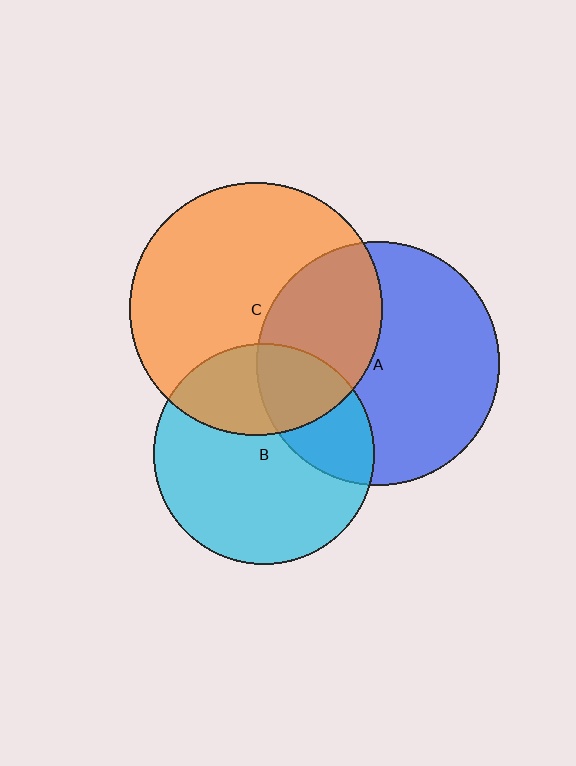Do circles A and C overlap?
Yes.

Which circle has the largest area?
Circle C (orange).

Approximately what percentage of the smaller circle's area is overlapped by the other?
Approximately 35%.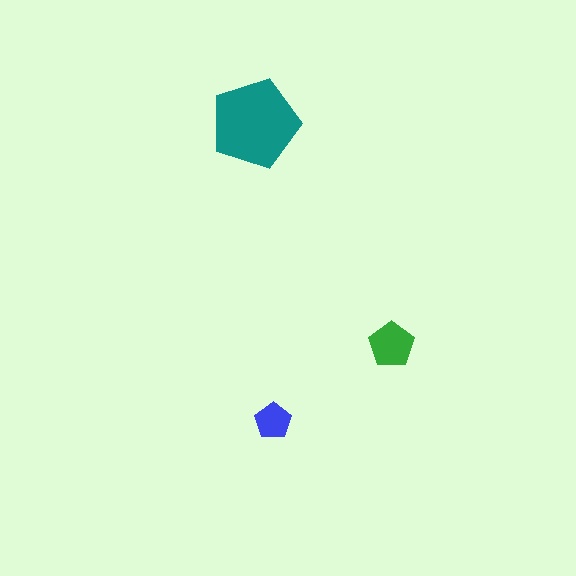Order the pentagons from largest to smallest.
the teal one, the green one, the blue one.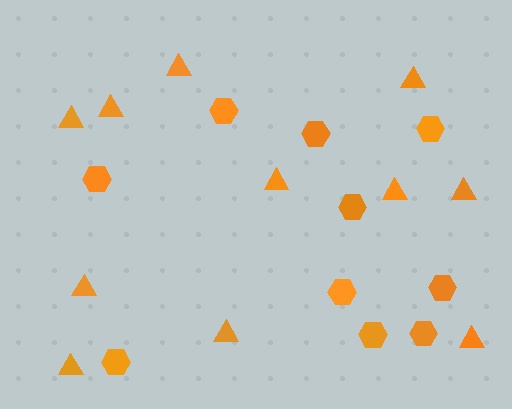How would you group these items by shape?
There are 2 groups: one group of triangles (11) and one group of hexagons (10).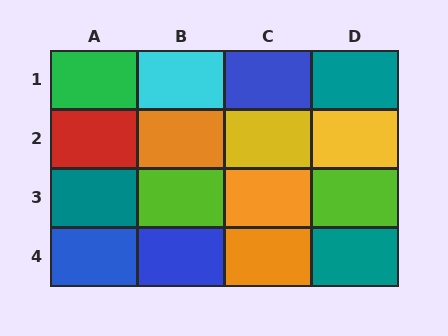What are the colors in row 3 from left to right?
Teal, lime, orange, lime.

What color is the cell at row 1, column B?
Cyan.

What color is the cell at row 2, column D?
Yellow.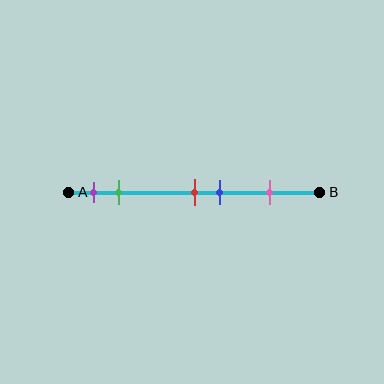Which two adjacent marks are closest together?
The red and blue marks are the closest adjacent pair.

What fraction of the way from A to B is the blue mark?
The blue mark is approximately 60% (0.6) of the way from A to B.